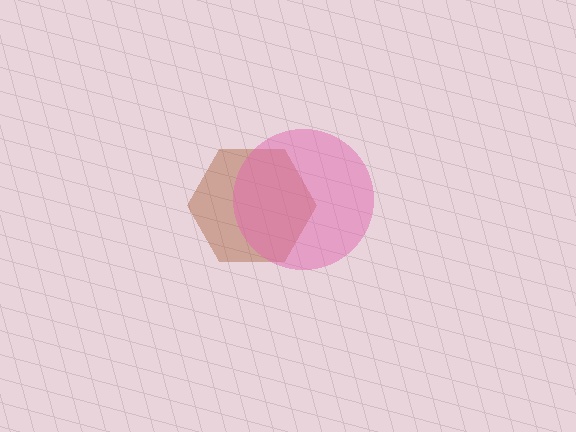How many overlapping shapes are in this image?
There are 2 overlapping shapes in the image.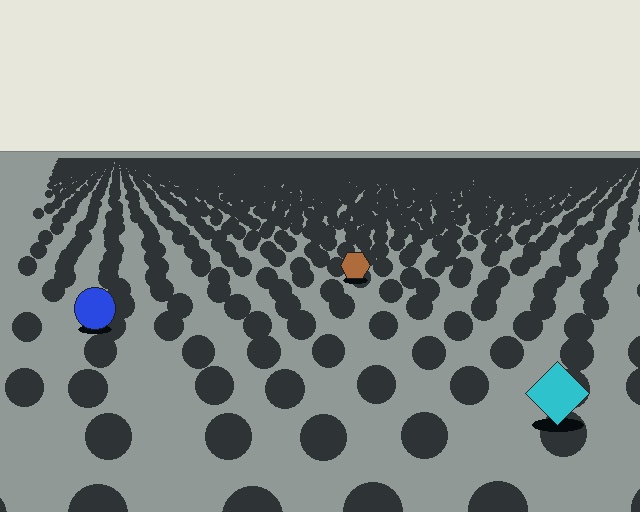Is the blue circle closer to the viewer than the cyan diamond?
No. The cyan diamond is closer — you can tell from the texture gradient: the ground texture is coarser near it.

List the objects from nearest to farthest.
From nearest to farthest: the cyan diamond, the blue circle, the brown hexagon.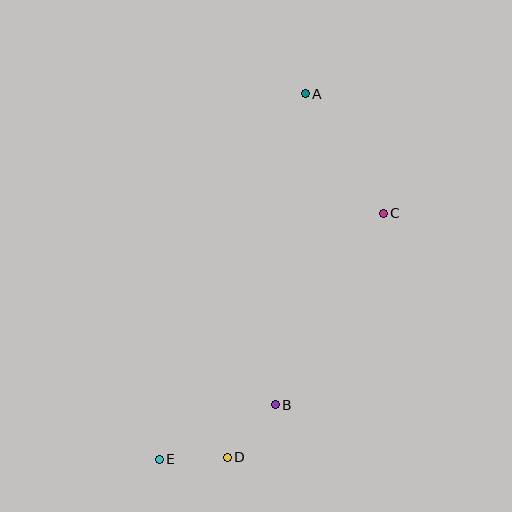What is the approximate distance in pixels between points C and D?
The distance between C and D is approximately 290 pixels.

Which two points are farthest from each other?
Points A and E are farthest from each other.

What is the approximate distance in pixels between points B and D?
The distance between B and D is approximately 71 pixels.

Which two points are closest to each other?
Points D and E are closest to each other.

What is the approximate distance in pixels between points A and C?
The distance between A and C is approximately 143 pixels.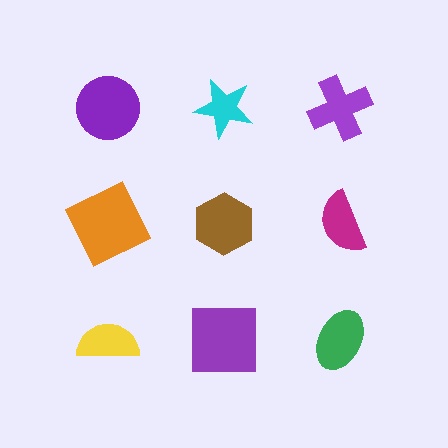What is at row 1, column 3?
A purple cross.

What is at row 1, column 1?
A purple circle.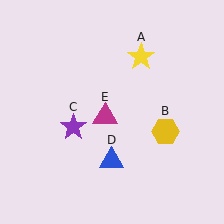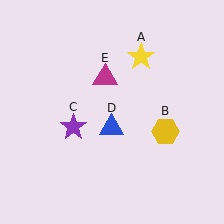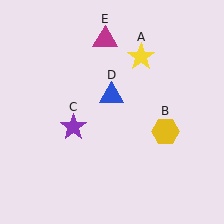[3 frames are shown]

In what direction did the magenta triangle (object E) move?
The magenta triangle (object E) moved up.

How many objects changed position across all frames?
2 objects changed position: blue triangle (object D), magenta triangle (object E).